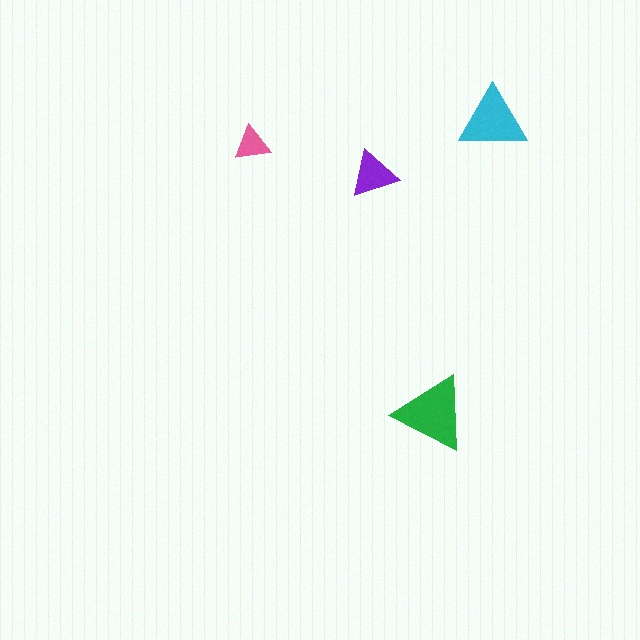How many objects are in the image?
There are 4 objects in the image.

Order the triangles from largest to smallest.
the green one, the cyan one, the purple one, the pink one.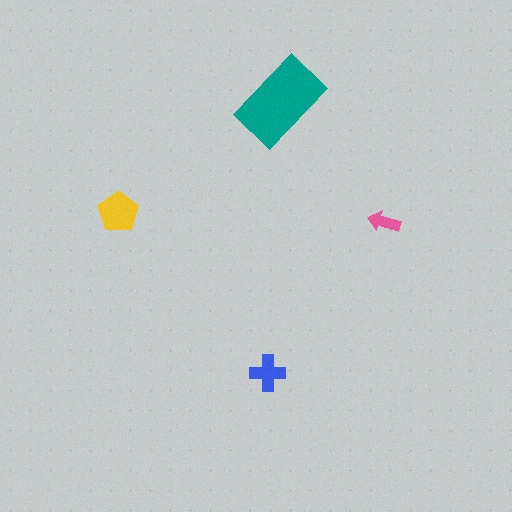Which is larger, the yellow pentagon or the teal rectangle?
The teal rectangle.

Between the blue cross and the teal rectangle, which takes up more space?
The teal rectangle.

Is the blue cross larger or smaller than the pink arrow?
Larger.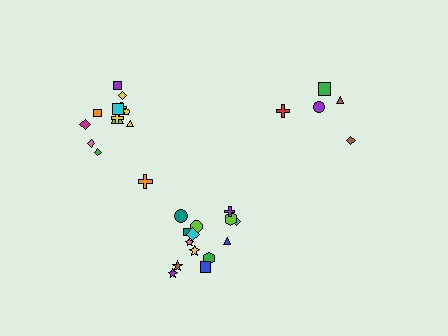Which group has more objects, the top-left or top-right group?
The top-left group.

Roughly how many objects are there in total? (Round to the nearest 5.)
Roughly 30 objects in total.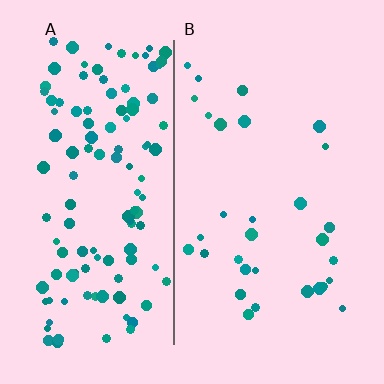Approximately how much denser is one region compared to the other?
Approximately 4.0× — region A over region B.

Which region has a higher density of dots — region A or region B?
A (the left).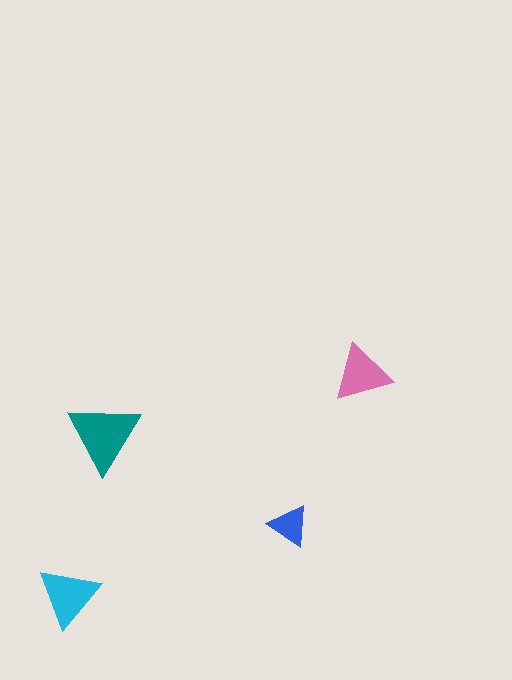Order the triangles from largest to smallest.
the teal one, the cyan one, the pink one, the blue one.